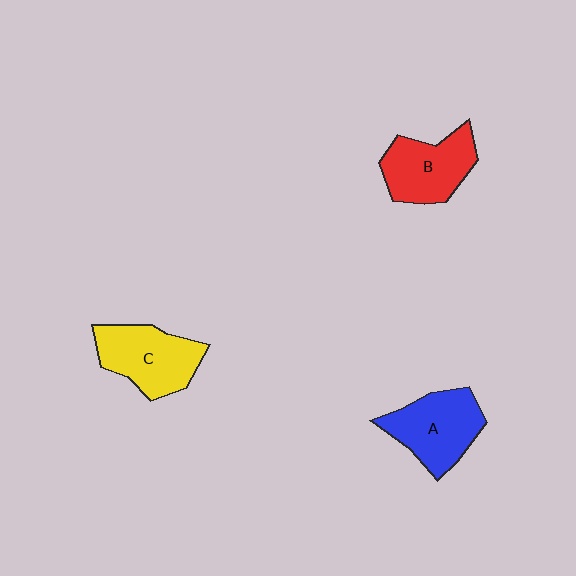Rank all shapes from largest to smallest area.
From largest to smallest: C (yellow), A (blue), B (red).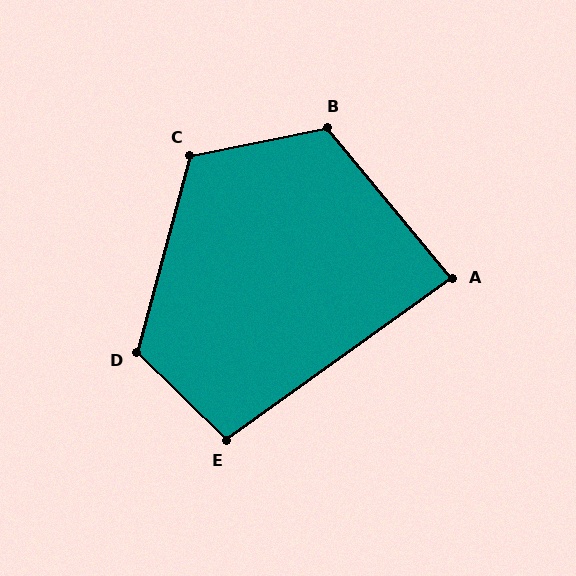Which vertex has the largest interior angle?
D, at approximately 119 degrees.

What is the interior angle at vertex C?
Approximately 116 degrees (obtuse).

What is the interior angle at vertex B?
Approximately 118 degrees (obtuse).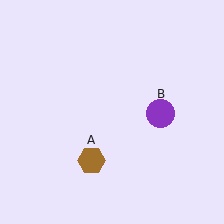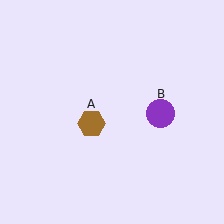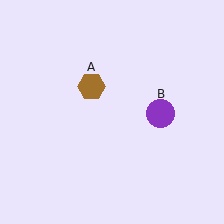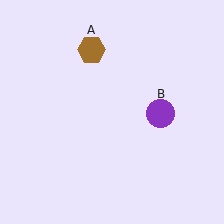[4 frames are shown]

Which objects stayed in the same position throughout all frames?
Purple circle (object B) remained stationary.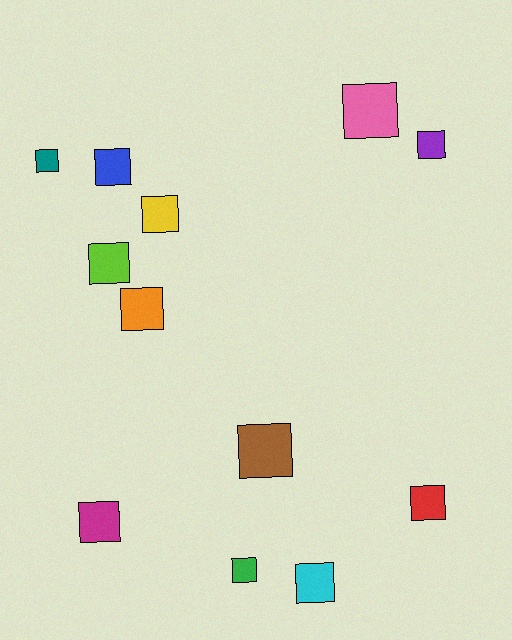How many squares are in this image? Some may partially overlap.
There are 12 squares.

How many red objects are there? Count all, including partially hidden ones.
There is 1 red object.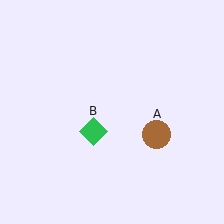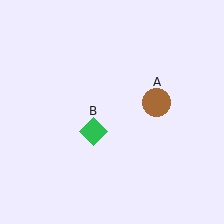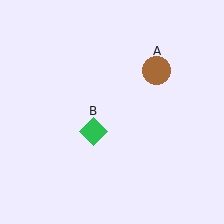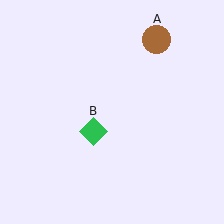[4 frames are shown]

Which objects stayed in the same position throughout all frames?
Green diamond (object B) remained stationary.